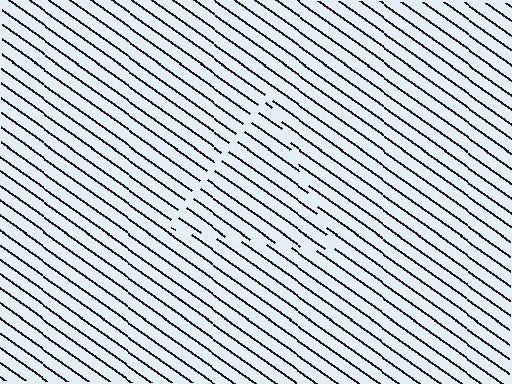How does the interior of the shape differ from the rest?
The interior of the shape contains the same grating, shifted by half a period — the contour is defined by the phase discontinuity where line-ends from the inner and outer gratings abut.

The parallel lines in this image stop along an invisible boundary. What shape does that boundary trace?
An illusory triangle. The interior of the shape contains the same grating, shifted by half a period — the contour is defined by the phase discontinuity where line-ends from the inner and outer gratings abut.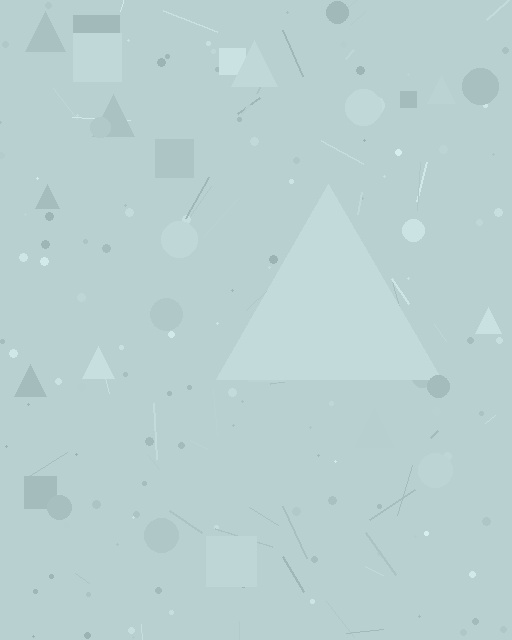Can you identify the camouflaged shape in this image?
The camouflaged shape is a triangle.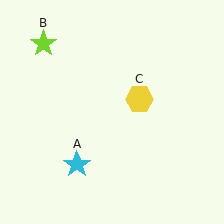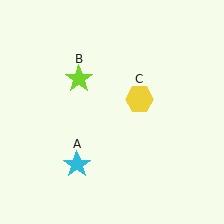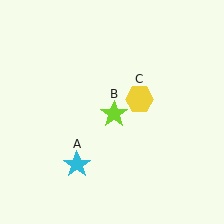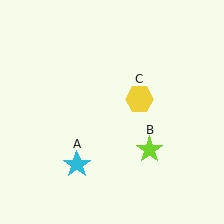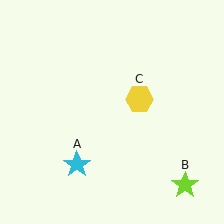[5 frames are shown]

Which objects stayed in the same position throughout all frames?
Cyan star (object A) and yellow hexagon (object C) remained stationary.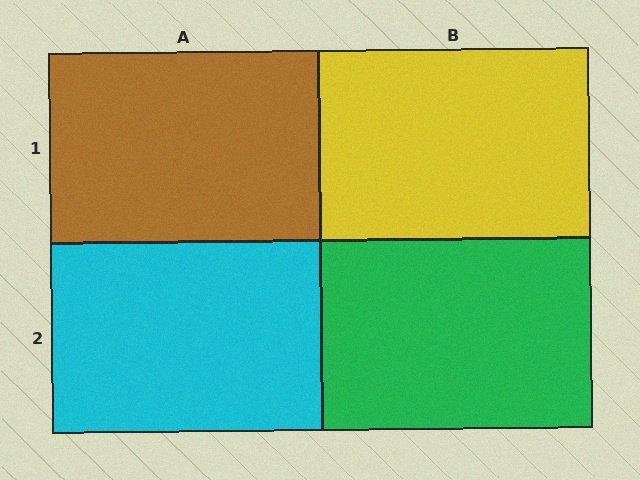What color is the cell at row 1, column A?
Brown.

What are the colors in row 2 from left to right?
Cyan, green.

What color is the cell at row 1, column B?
Yellow.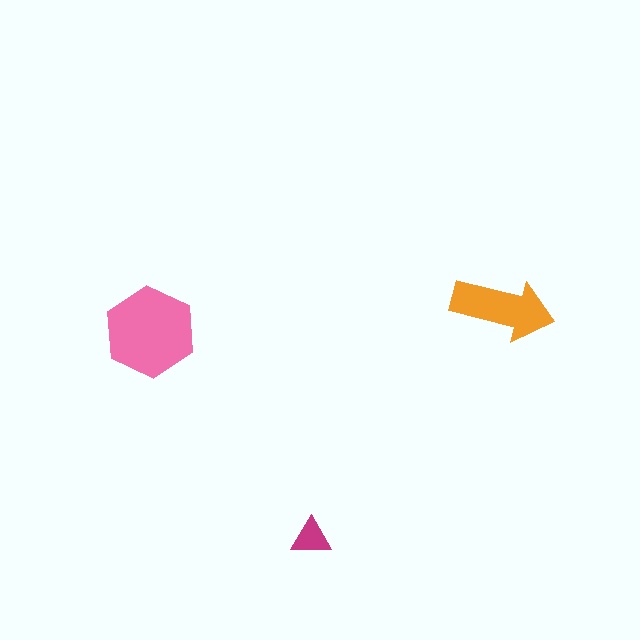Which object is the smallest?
The magenta triangle.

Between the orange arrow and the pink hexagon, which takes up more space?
The pink hexagon.